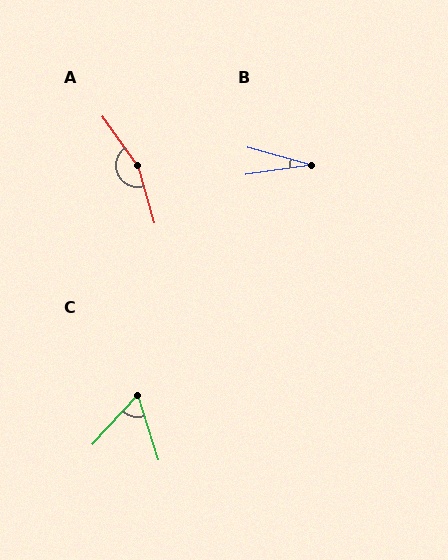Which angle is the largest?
A, at approximately 161 degrees.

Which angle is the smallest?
B, at approximately 24 degrees.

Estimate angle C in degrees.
Approximately 60 degrees.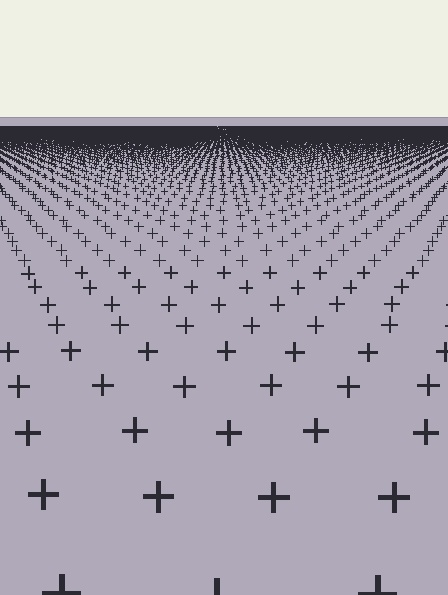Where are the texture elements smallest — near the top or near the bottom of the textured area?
Near the top.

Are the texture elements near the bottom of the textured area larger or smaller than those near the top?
Larger. Near the bottom, elements are closer to the viewer and appear at a bigger on-screen size.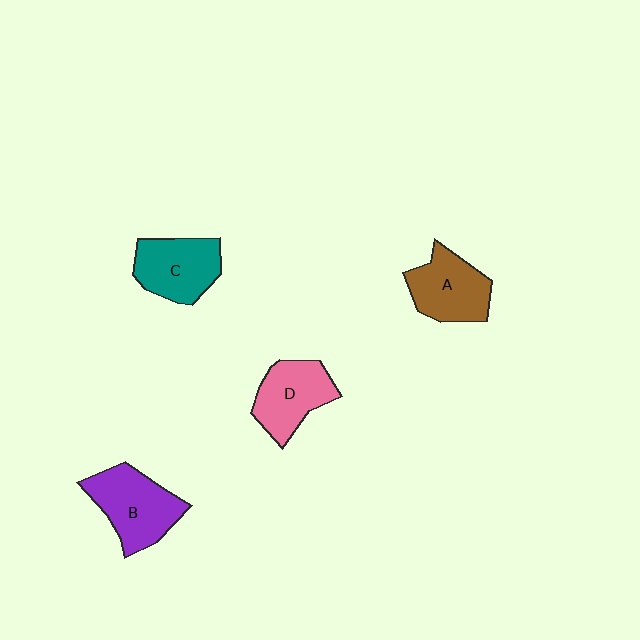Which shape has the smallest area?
Shape D (pink).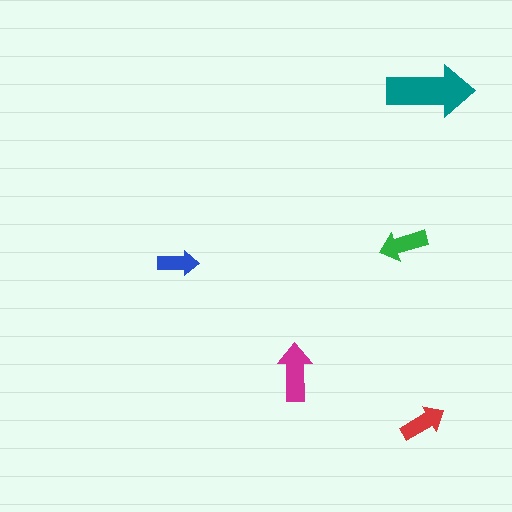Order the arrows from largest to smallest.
the teal one, the magenta one, the green one, the red one, the blue one.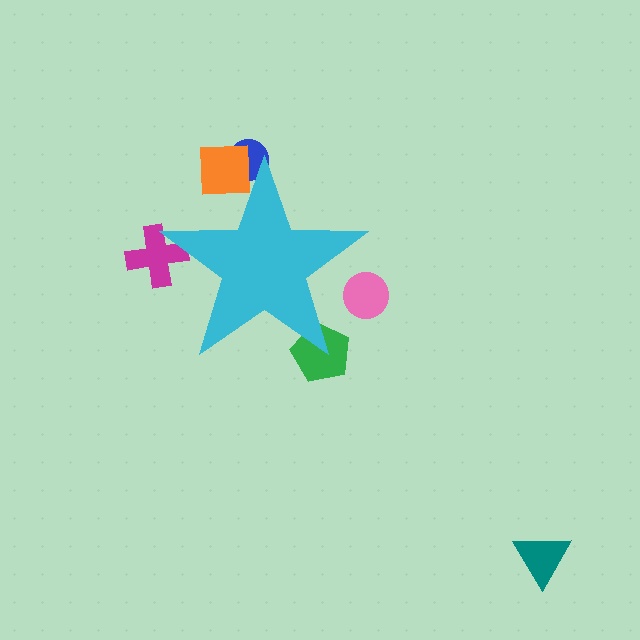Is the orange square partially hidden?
Yes, the orange square is partially hidden behind the cyan star.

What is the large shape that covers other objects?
A cyan star.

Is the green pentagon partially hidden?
Yes, the green pentagon is partially hidden behind the cyan star.